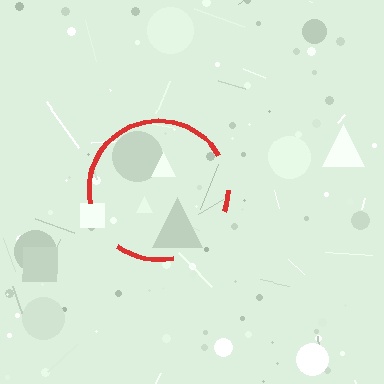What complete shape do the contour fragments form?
The contour fragments form a circle.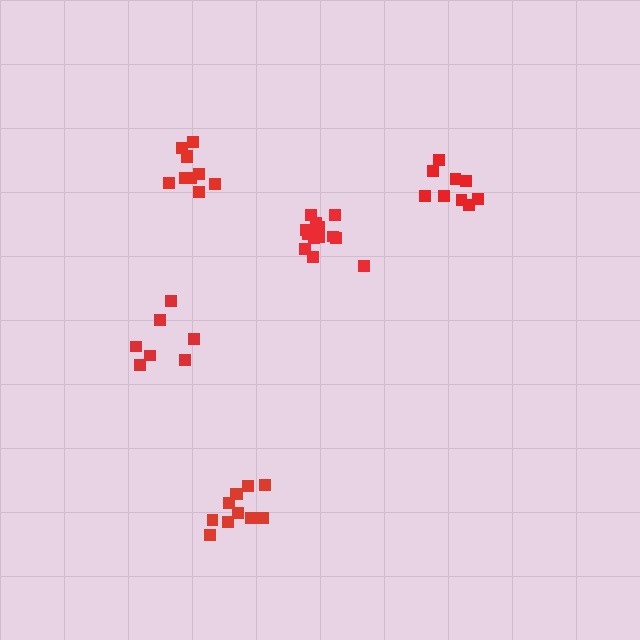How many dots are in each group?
Group 1: 7 dots, Group 2: 11 dots, Group 3: 10 dots, Group 4: 9 dots, Group 5: 13 dots (50 total).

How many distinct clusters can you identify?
There are 5 distinct clusters.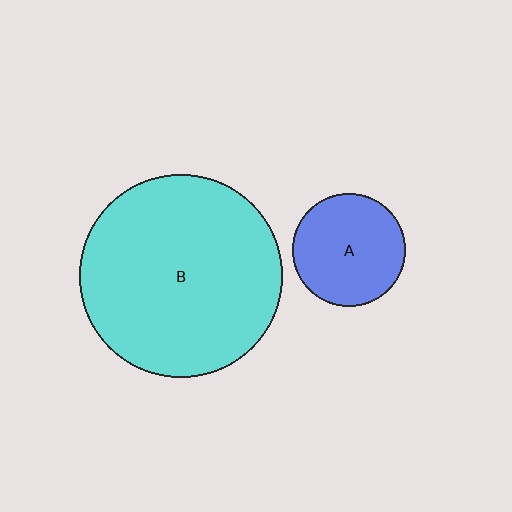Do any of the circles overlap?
No, none of the circles overlap.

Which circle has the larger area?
Circle B (cyan).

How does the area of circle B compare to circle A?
Approximately 3.3 times.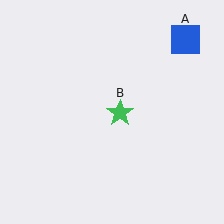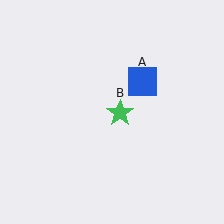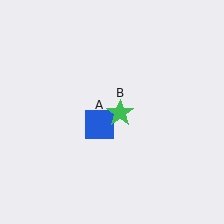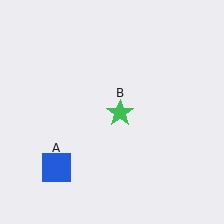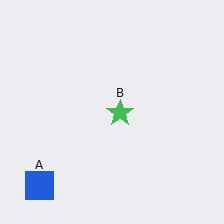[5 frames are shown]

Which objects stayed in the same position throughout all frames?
Green star (object B) remained stationary.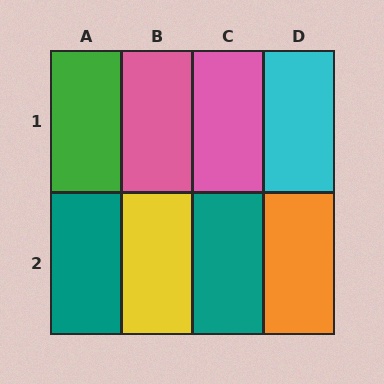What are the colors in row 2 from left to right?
Teal, yellow, teal, orange.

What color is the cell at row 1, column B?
Pink.